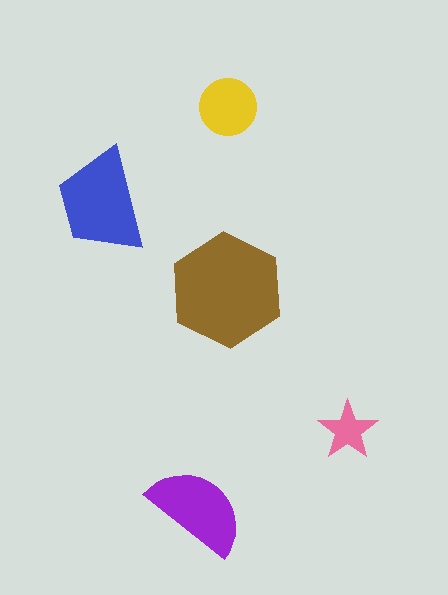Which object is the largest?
The brown hexagon.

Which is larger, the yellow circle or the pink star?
The yellow circle.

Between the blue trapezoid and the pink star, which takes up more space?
The blue trapezoid.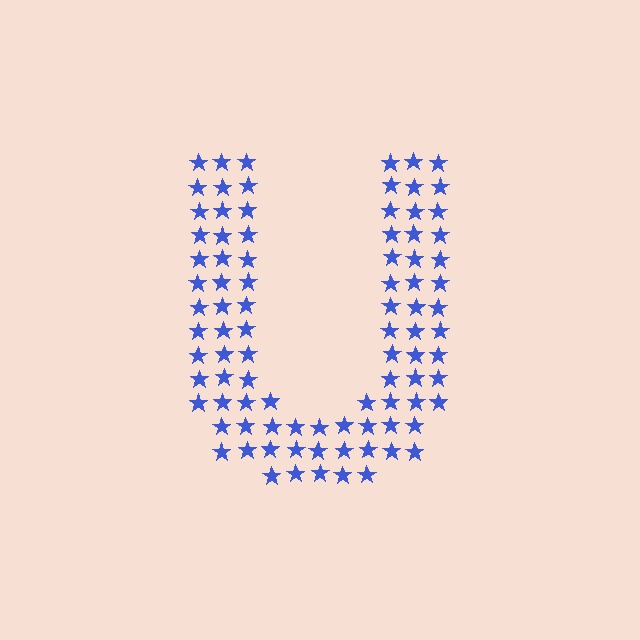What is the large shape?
The large shape is the letter U.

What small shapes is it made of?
It is made of small stars.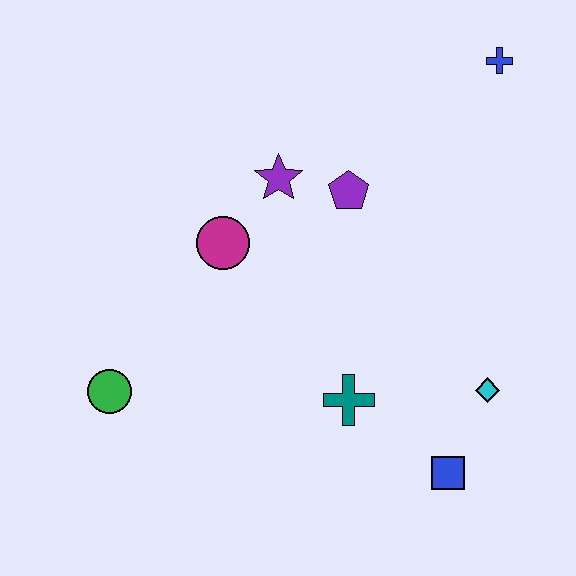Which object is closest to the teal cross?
The blue square is closest to the teal cross.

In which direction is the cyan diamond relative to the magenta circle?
The cyan diamond is to the right of the magenta circle.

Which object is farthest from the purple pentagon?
The green circle is farthest from the purple pentagon.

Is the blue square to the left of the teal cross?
No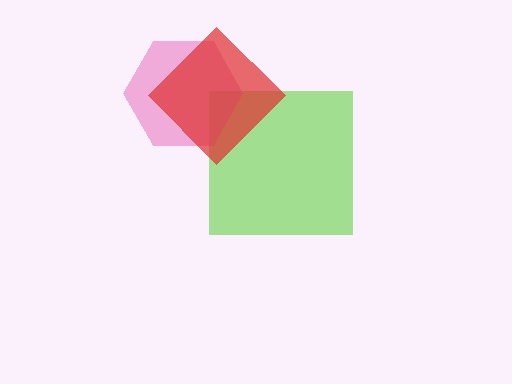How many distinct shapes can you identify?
There are 3 distinct shapes: a lime square, a pink hexagon, a red diamond.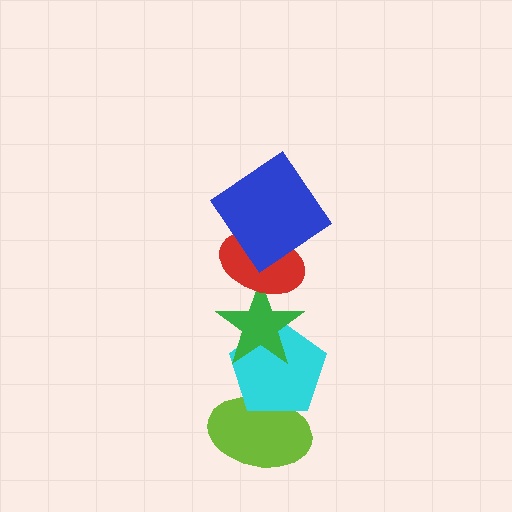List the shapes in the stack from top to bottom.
From top to bottom: the blue diamond, the red ellipse, the green star, the cyan pentagon, the lime ellipse.